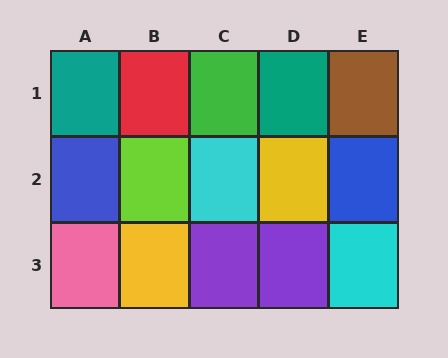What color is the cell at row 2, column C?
Cyan.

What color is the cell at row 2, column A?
Blue.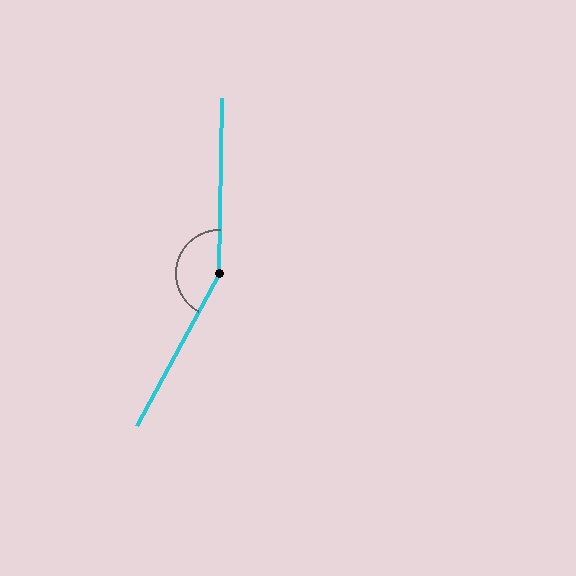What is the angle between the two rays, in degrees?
Approximately 153 degrees.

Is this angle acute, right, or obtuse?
It is obtuse.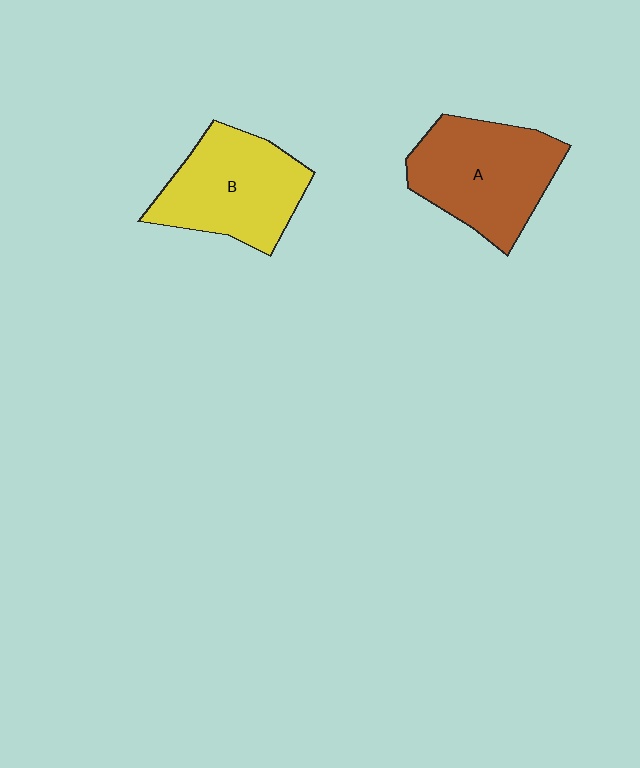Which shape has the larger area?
Shape A (brown).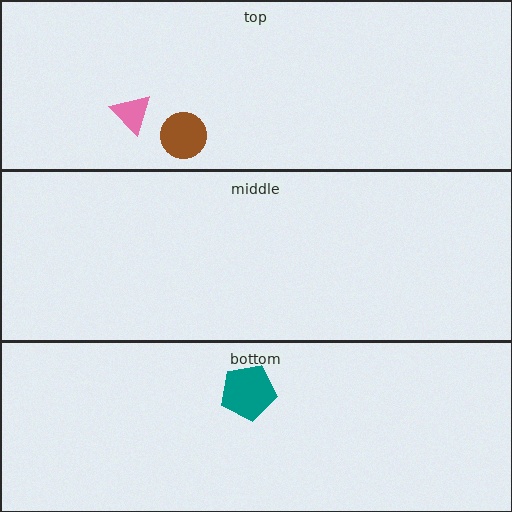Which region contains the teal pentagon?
The bottom region.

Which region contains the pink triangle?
The top region.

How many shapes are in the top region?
2.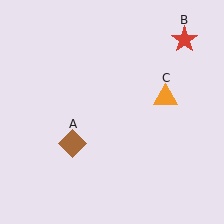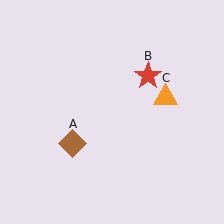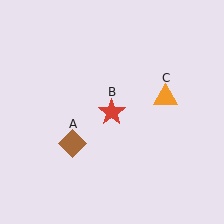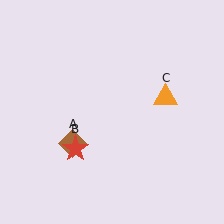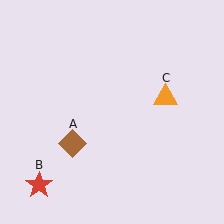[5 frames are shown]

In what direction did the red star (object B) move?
The red star (object B) moved down and to the left.